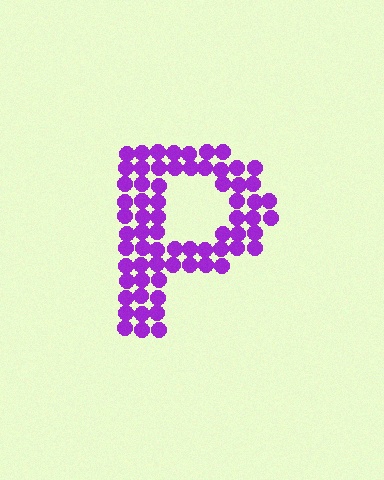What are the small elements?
The small elements are circles.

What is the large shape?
The large shape is the letter P.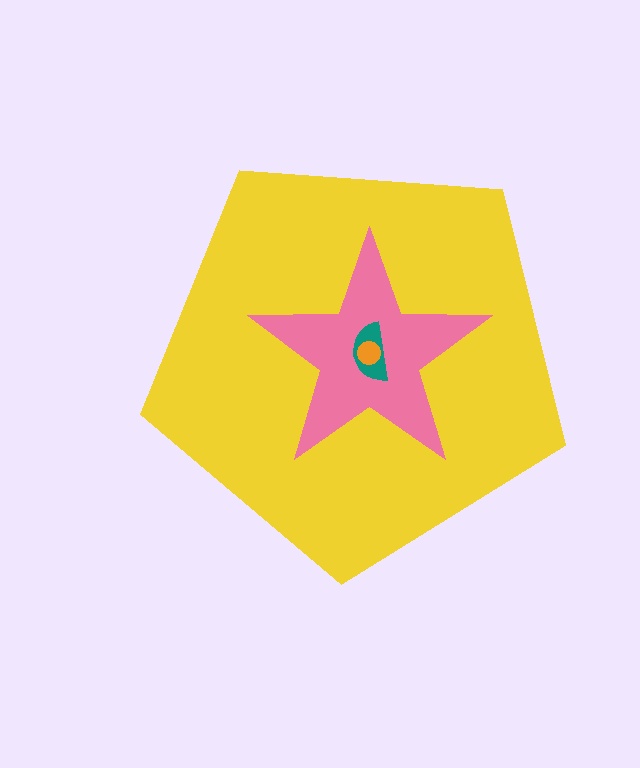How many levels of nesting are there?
4.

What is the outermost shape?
The yellow pentagon.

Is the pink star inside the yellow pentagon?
Yes.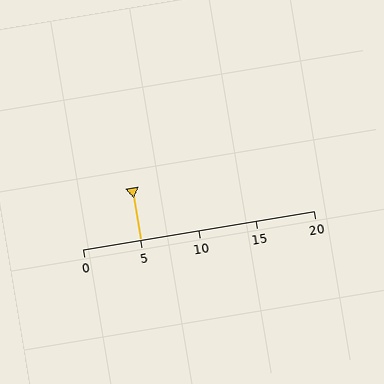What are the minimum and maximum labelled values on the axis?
The axis runs from 0 to 20.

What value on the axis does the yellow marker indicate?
The marker indicates approximately 5.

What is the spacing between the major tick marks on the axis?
The major ticks are spaced 5 apart.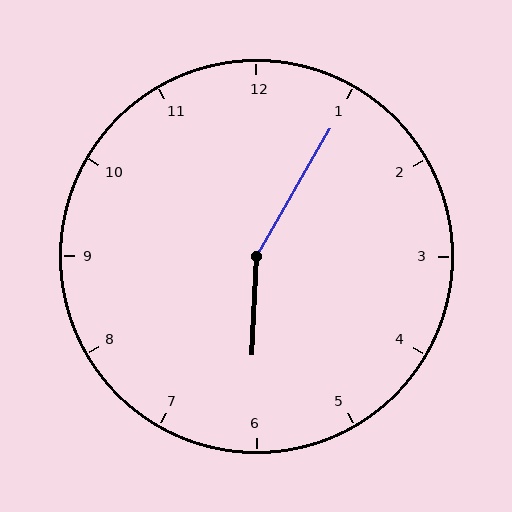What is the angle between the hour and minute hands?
Approximately 152 degrees.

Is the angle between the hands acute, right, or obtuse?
It is obtuse.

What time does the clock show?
6:05.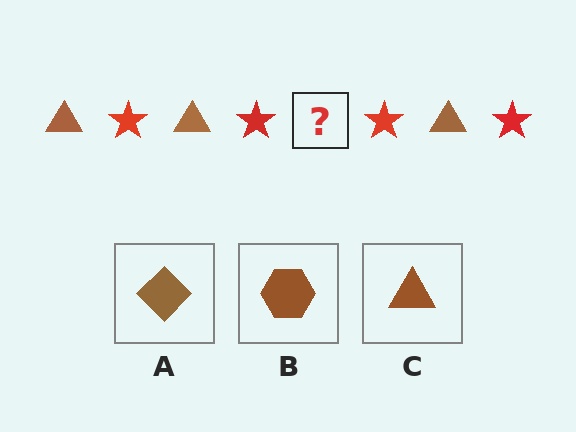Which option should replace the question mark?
Option C.